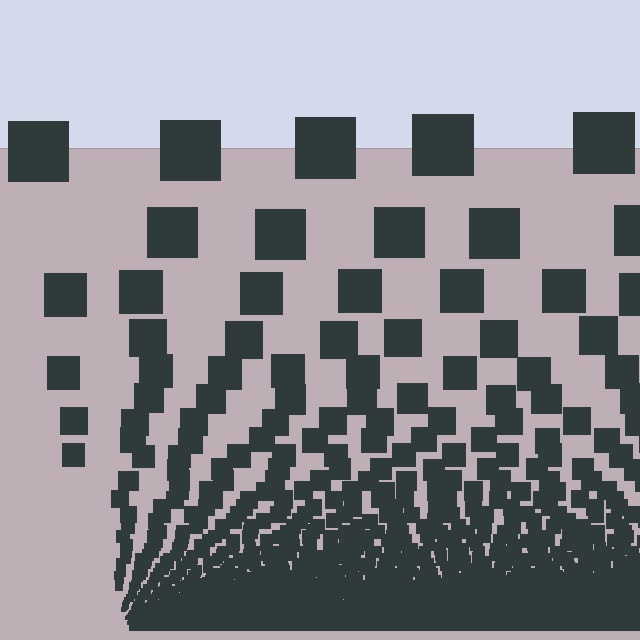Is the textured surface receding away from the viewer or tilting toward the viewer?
The surface appears to tilt toward the viewer. Texture elements get larger and sparser toward the top.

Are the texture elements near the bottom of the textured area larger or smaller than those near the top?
Smaller. The gradient is inverted — elements near the bottom are smaller and denser.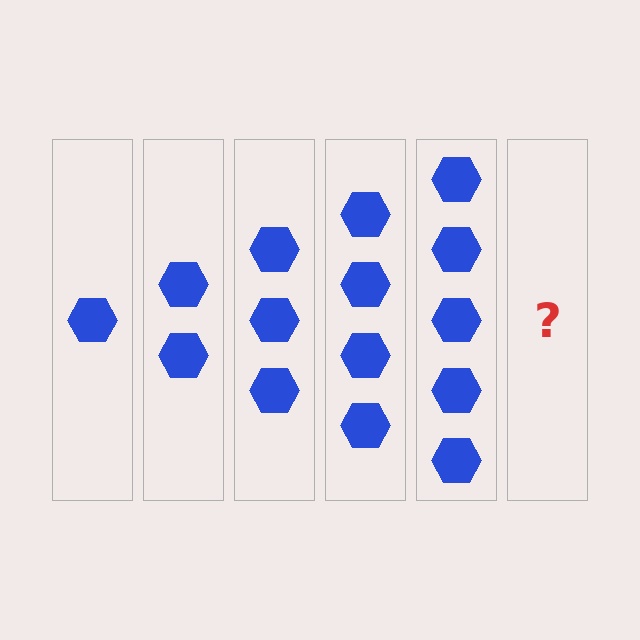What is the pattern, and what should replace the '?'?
The pattern is that each step adds one more hexagon. The '?' should be 6 hexagons.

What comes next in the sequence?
The next element should be 6 hexagons.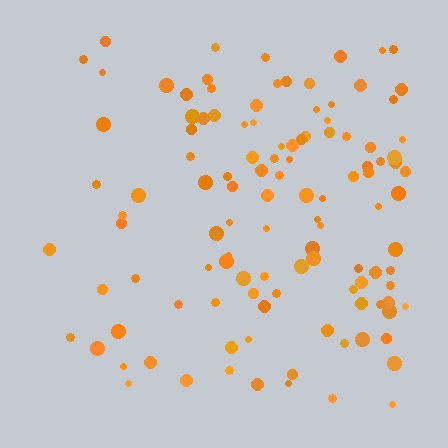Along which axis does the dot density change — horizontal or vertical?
Horizontal.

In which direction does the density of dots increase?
From left to right, with the right side densest.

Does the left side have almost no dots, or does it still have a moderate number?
Still a moderate number, just noticeably fewer than the right.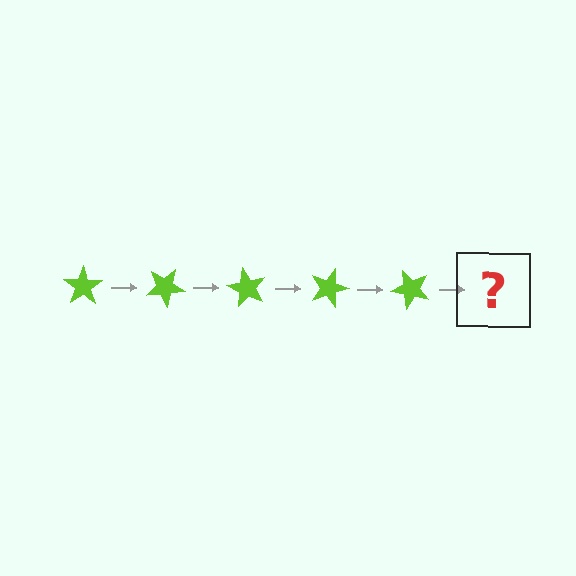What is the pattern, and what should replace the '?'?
The pattern is that the star rotates 30 degrees each step. The '?' should be a lime star rotated 150 degrees.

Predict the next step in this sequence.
The next step is a lime star rotated 150 degrees.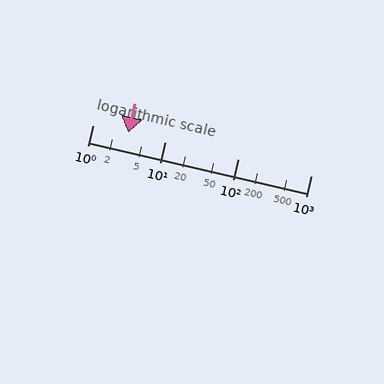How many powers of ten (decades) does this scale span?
The scale spans 3 decades, from 1 to 1000.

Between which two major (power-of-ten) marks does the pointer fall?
The pointer is between 1 and 10.